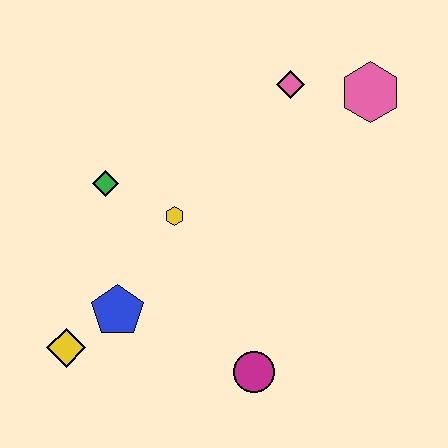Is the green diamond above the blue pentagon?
Yes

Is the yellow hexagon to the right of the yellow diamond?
Yes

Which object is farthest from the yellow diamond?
The pink hexagon is farthest from the yellow diamond.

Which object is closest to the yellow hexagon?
The green diamond is closest to the yellow hexagon.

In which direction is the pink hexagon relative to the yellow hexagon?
The pink hexagon is to the right of the yellow hexagon.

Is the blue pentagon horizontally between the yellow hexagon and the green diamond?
Yes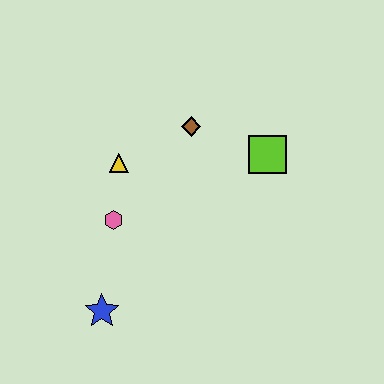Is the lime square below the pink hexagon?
No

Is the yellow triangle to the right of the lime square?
No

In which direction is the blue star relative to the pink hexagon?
The blue star is below the pink hexagon.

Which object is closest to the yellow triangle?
The pink hexagon is closest to the yellow triangle.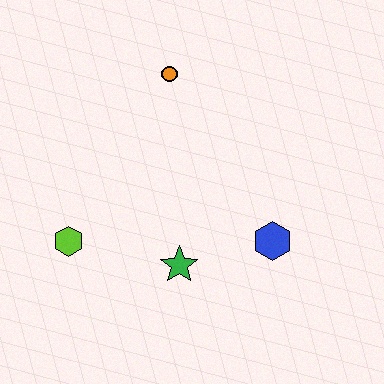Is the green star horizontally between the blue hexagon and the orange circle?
Yes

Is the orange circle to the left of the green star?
Yes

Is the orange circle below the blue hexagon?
No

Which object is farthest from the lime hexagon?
The blue hexagon is farthest from the lime hexagon.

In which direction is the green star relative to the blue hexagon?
The green star is to the left of the blue hexagon.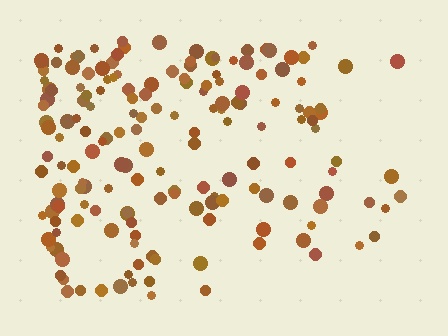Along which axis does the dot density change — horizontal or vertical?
Horizontal.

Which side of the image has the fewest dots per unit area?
The right.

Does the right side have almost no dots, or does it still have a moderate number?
Still a moderate number, just noticeably fewer than the left.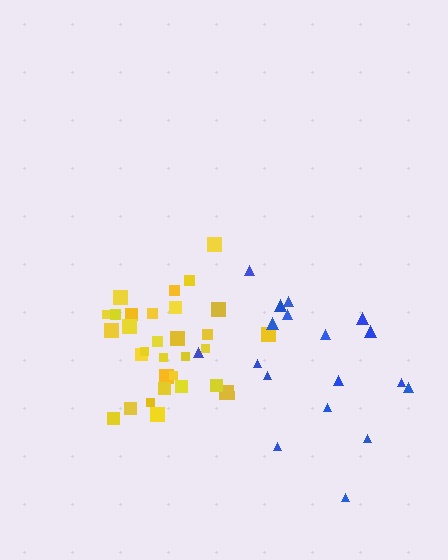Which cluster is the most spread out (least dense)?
Blue.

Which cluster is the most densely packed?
Yellow.